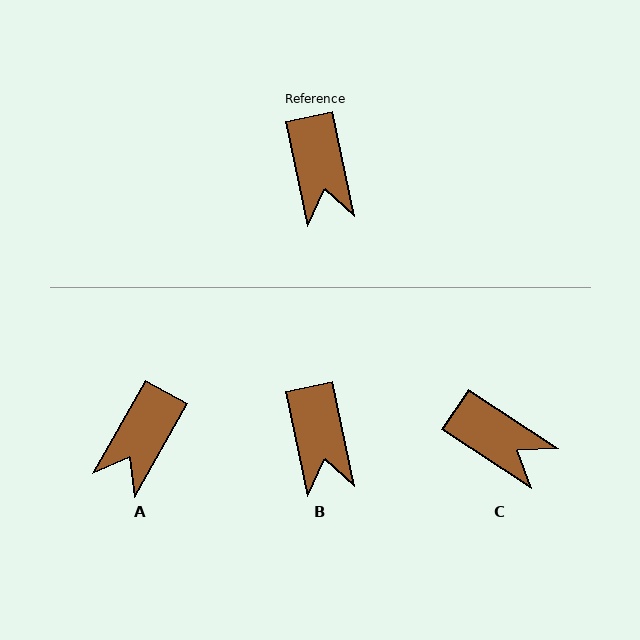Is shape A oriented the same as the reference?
No, it is off by about 41 degrees.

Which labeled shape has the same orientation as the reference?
B.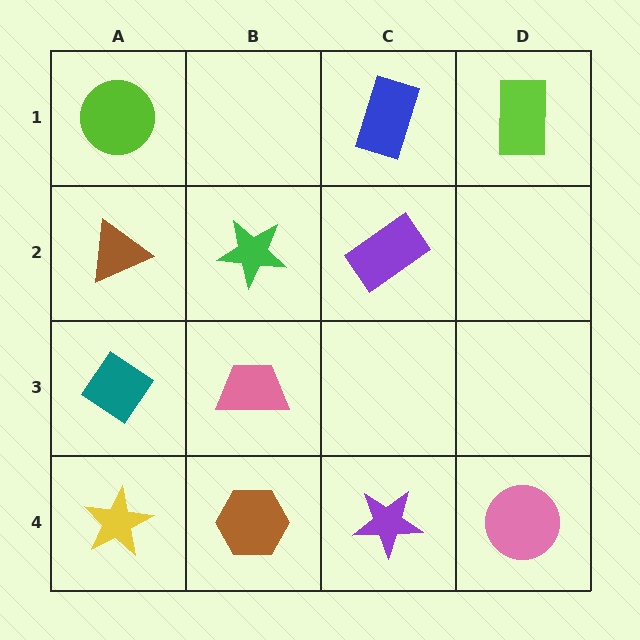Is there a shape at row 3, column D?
No, that cell is empty.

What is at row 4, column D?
A pink circle.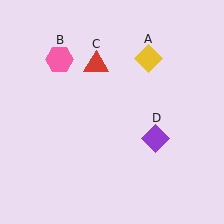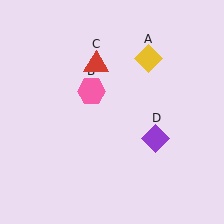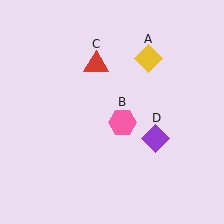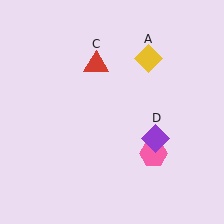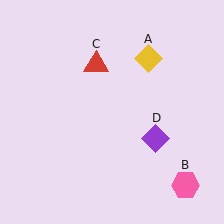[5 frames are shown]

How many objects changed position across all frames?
1 object changed position: pink hexagon (object B).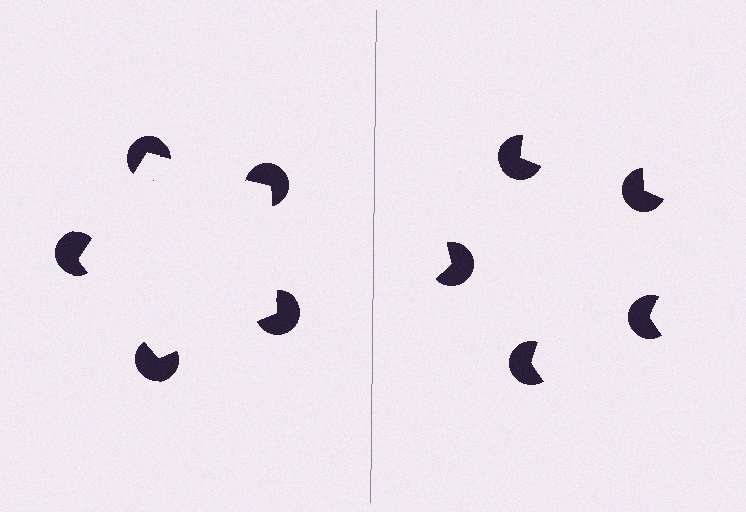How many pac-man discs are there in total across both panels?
10 — 5 on each side.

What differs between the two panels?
The pac-man discs are positioned identically on both sides; only the wedge orientations differ. On the left they align to a pentagon; on the right they are misaligned.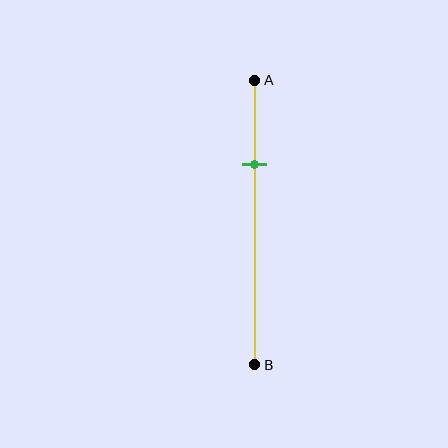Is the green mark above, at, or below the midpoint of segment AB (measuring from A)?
The green mark is above the midpoint of segment AB.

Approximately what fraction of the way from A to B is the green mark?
The green mark is approximately 30% of the way from A to B.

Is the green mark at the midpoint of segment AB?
No, the mark is at about 30% from A, not at the 50% midpoint.